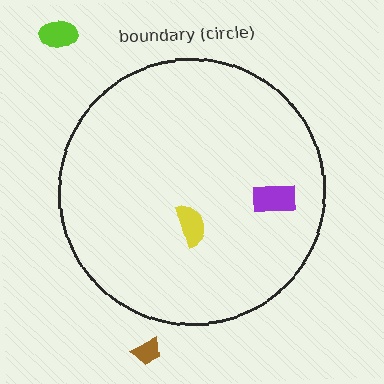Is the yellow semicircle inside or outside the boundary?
Inside.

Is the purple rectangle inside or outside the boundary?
Inside.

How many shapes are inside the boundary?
2 inside, 2 outside.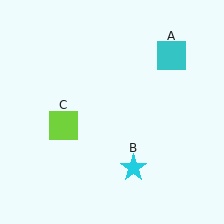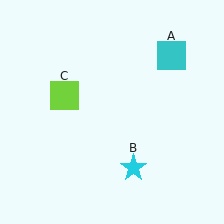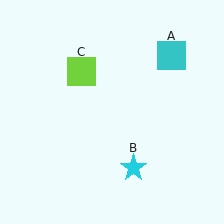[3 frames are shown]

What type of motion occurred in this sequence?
The lime square (object C) rotated clockwise around the center of the scene.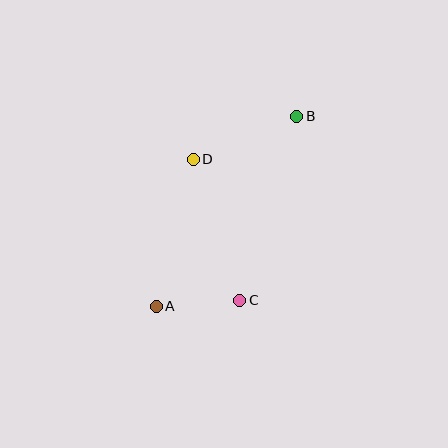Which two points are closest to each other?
Points A and C are closest to each other.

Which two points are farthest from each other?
Points A and B are farthest from each other.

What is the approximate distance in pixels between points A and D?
The distance between A and D is approximately 152 pixels.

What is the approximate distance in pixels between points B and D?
The distance between B and D is approximately 112 pixels.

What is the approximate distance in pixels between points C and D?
The distance between C and D is approximately 149 pixels.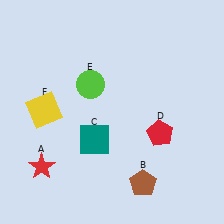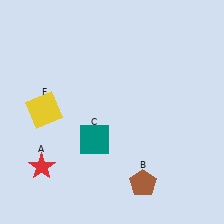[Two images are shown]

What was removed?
The red pentagon (D), the lime circle (E) were removed in Image 2.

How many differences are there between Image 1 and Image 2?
There are 2 differences between the two images.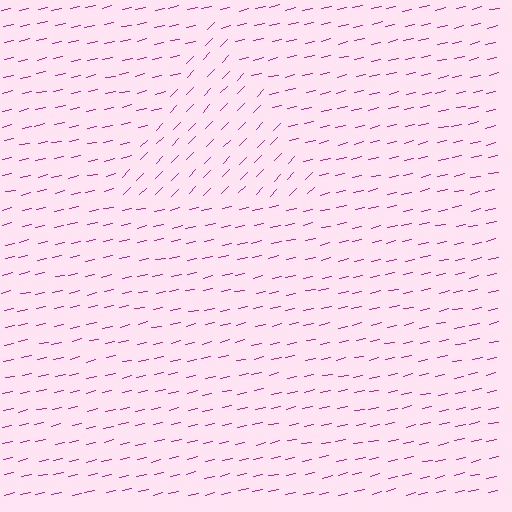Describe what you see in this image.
The image is filled with small magenta line segments. A triangle region in the image has lines oriented differently from the surrounding lines, creating a visible texture boundary.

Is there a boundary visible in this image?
Yes, there is a texture boundary formed by a change in line orientation.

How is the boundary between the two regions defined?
The boundary is defined purely by a change in line orientation (approximately 33 degrees difference). All lines are the same color and thickness.